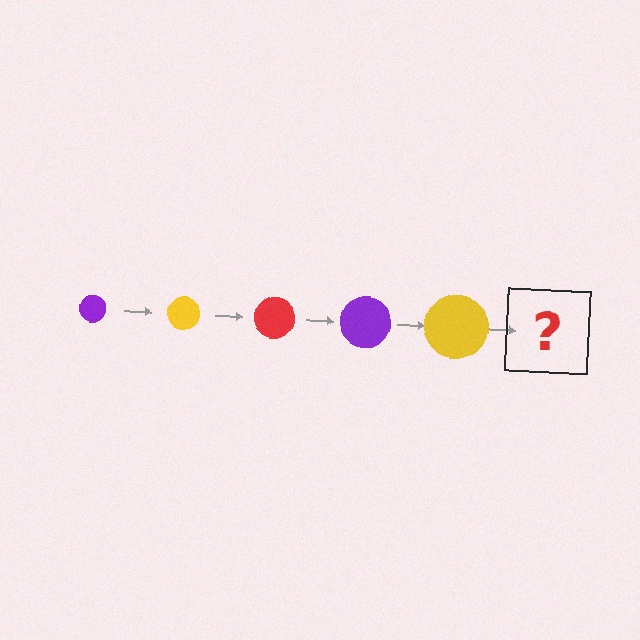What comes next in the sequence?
The next element should be a red circle, larger than the previous one.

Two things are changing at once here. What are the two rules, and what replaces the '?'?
The two rules are that the circle grows larger each step and the color cycles through purple, yellow, and red. The '?' should be a red circle, larger than the previous one.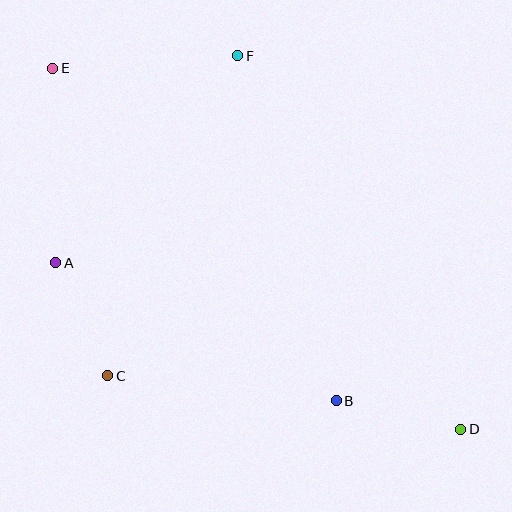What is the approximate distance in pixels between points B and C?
The distance between B and C is approximately 230 pixels.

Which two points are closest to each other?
Points A and C are closest to each other.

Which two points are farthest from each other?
Points D and E are farthest from each other.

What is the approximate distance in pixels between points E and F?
The distance between E and F is approximately 185 pixels.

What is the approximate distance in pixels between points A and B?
The distance between A and B is approximately 312 pixels.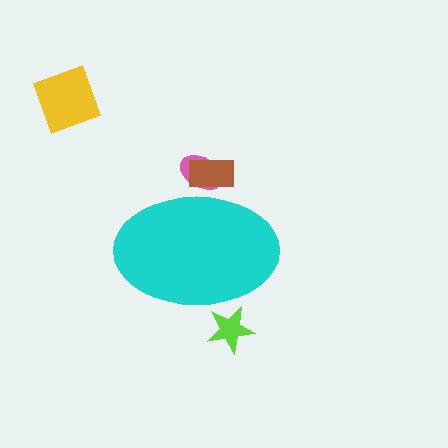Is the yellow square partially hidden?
No, the yellow square is fully visible.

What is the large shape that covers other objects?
A cyan ellipse.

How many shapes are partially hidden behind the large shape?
3 shapes are partially hidden.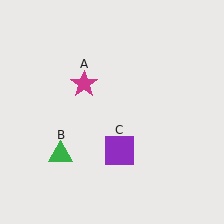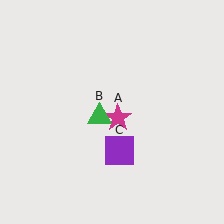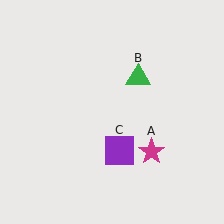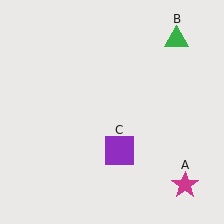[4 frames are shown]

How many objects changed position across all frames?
2 objects changed position: magenta star (object A), green triangle (object B).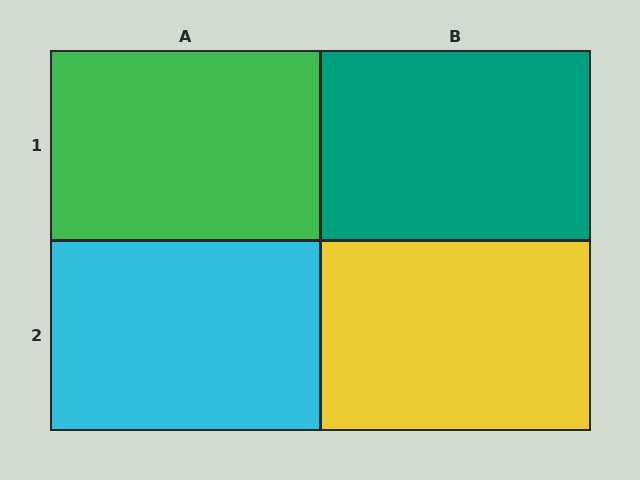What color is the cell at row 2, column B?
Yellow.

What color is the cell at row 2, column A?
Cyan.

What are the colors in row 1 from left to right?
Green, teal.